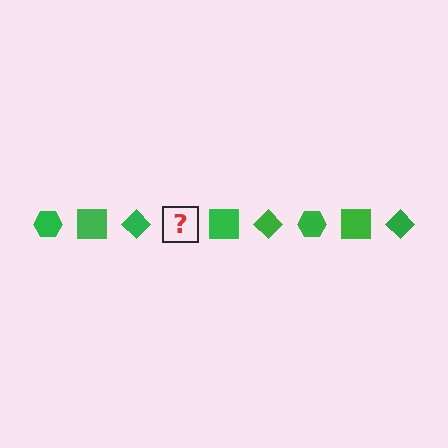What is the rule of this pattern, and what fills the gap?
The rule is that the pattern cycles through hexagon, square, diamond shapes in green. The gap should be filled with a green hexagon.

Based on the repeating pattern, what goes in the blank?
The blank should be a green hexagon.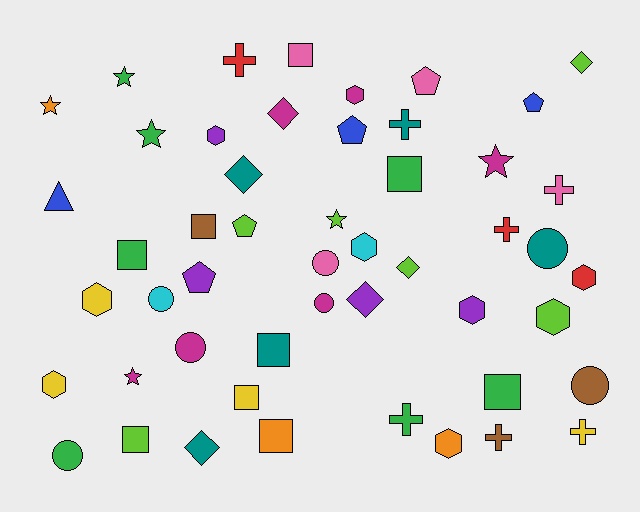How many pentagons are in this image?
There are 5 pentagons.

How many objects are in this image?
There are 50 objects.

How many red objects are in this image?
There are 3 red objects.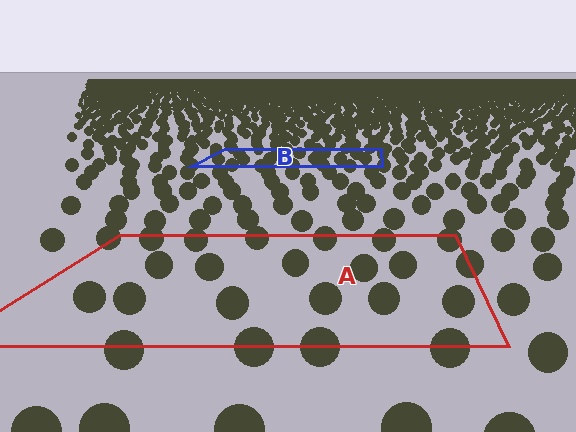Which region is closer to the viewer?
Region A is closer. The texture elements there are larger and more spread out.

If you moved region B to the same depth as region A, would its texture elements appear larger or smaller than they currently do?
They would appear larger. At a closer depth, the same texture elements are projected at a bigger on-screen size.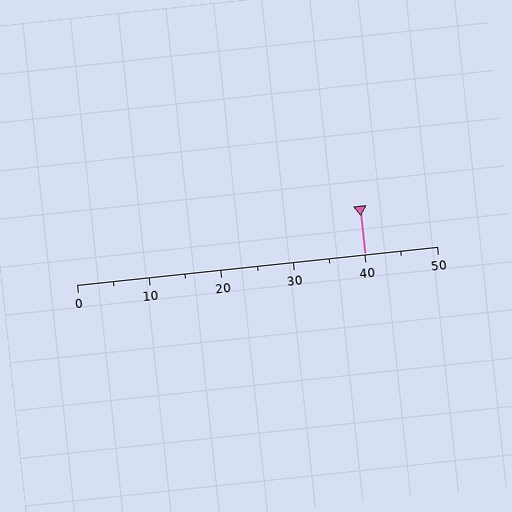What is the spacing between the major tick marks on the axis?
The major ticks are spaced 10 apart.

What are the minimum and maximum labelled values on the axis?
The axis runs from 0 to 50.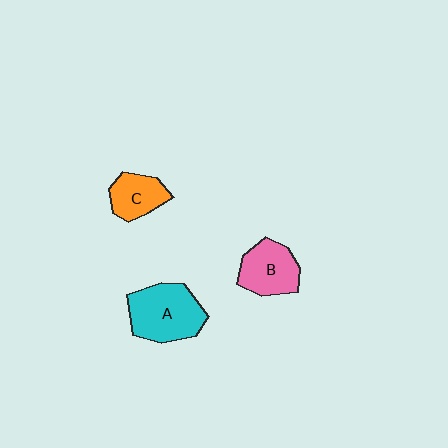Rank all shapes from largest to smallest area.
From largest to smallest: A (cyan), B (pink), C (orange).